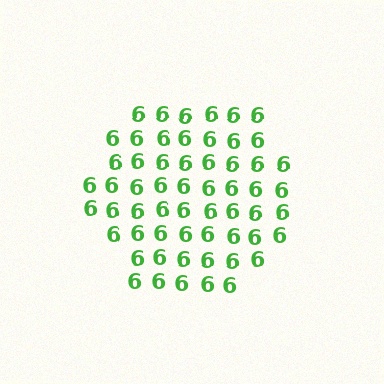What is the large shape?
The large shape is a hexagon.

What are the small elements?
The small elements are digit 6's.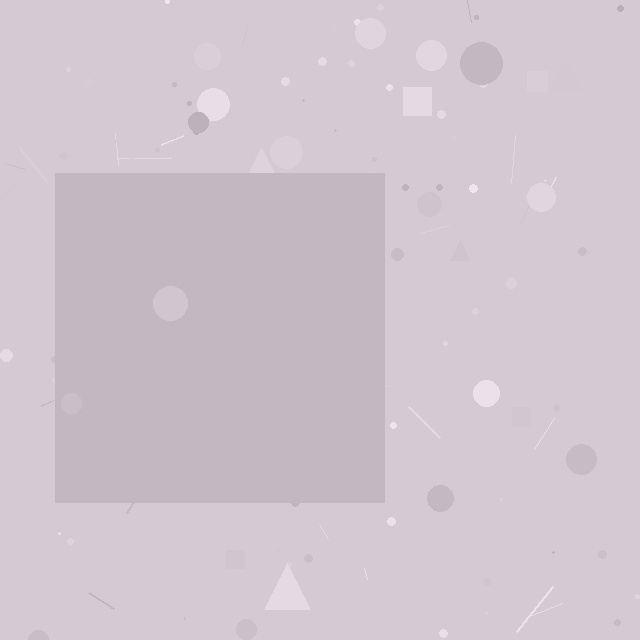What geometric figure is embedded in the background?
A square is embedded in the background.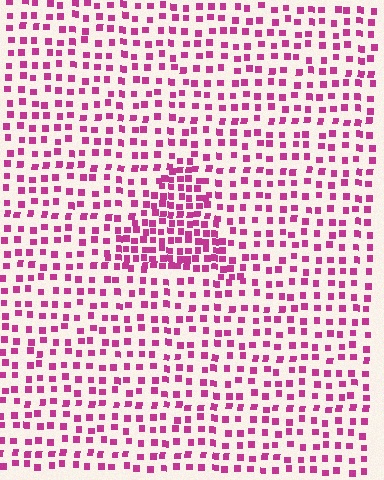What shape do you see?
I see a triangle.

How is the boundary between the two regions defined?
The boundary is defined by a change in element density (approximately 2.0x ratio). All elements are the same color, size, and shape.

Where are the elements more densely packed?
The elements are more densely packed inside the triangle boundary.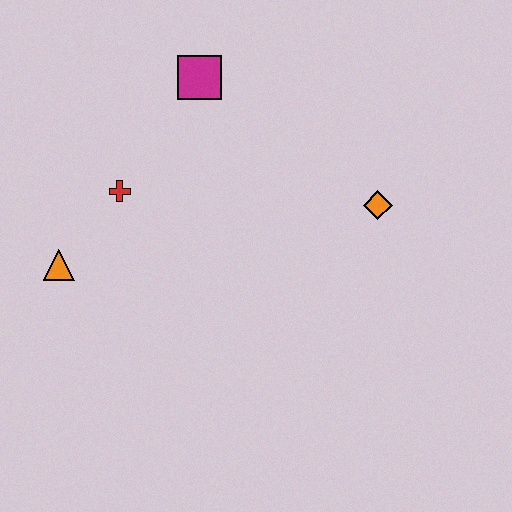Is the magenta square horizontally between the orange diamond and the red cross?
Yes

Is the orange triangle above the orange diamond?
No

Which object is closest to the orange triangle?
The red cross is closest to the orange triangle.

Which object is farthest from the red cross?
The orange diamond is farthest from the red cross.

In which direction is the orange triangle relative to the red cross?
The orange triangle is below the red cross.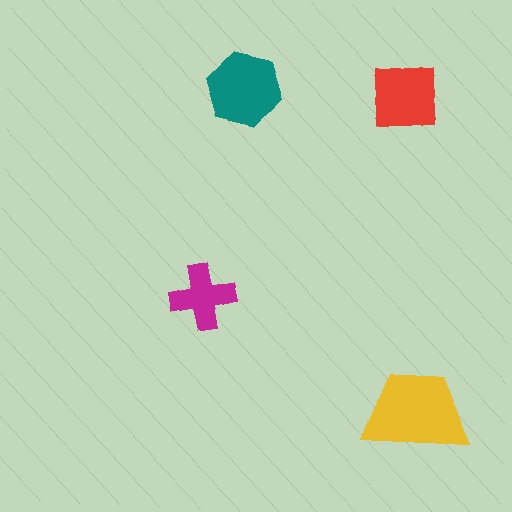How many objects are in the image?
There are 4 objects in the image.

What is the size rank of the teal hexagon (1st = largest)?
2nd.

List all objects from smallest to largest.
The magenta cross, the red square, the teal hexagon, the yellow trapezoid.